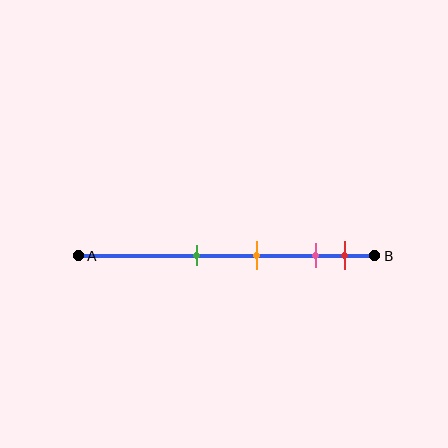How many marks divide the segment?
There are 4 marks dividing the segment.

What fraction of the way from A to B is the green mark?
The green mark is approximately 40% (0.4) of the way from A to B.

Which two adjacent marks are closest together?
The pink and red marks are the closest adjacent pair.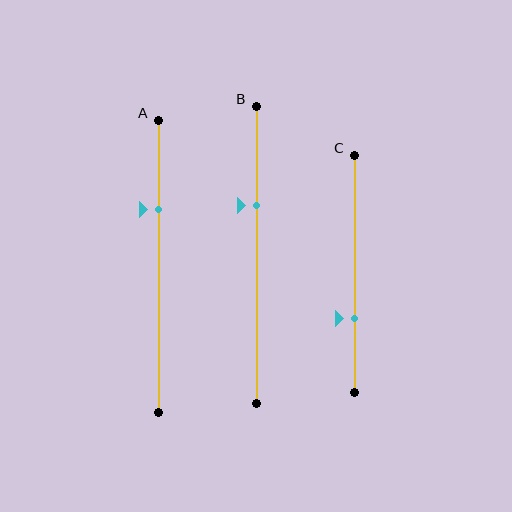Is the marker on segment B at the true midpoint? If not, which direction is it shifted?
No, the marker on segment B is shifted upward by about 16% of the segment length.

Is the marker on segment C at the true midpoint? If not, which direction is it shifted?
No, the marker on segment C is shifted downward by about 19% of the segment length.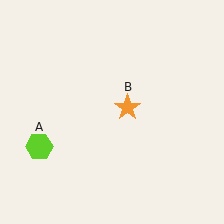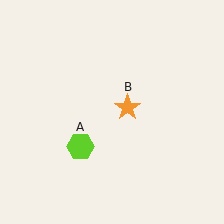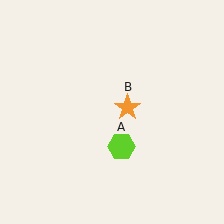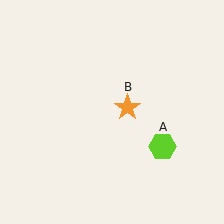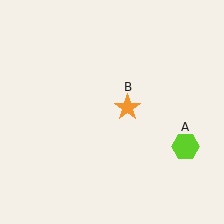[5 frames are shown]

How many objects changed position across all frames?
1 object changed position: lime hexagon (object A).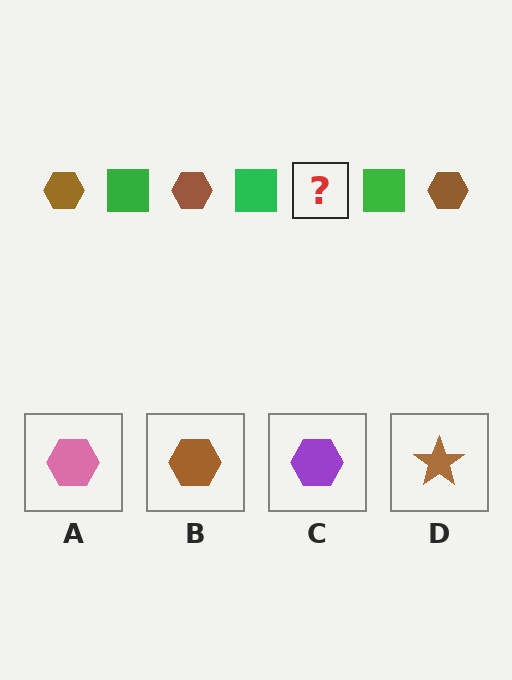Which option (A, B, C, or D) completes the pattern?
B.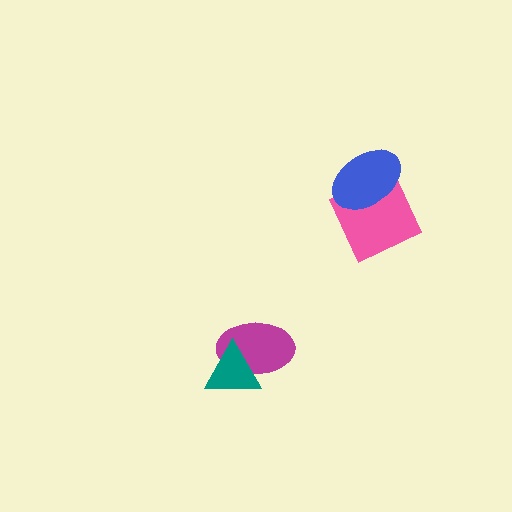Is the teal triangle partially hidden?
No, no other shape covers it.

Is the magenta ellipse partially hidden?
Yes, it is partially covered by another shape.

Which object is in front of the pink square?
The blue ellipse is in front of the pink square.